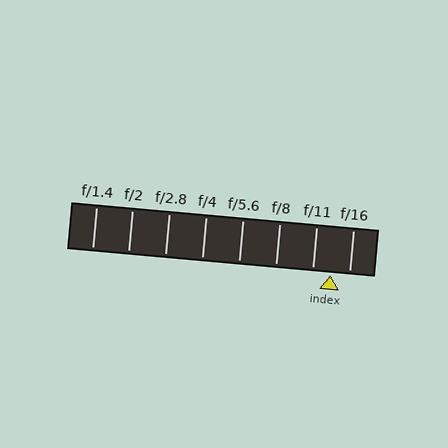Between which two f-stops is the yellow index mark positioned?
The index mark is between f/11 and f/16.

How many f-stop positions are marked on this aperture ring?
There are 8 f-stop positions marked.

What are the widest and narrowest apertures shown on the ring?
The widest aperture shown is f/1.4 and the narrowest is f/16.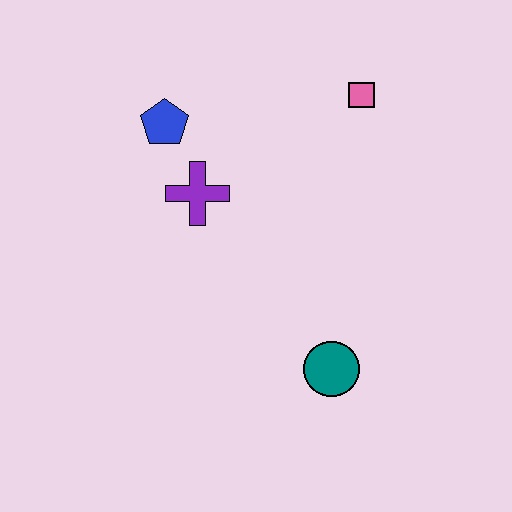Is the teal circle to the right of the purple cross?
Yes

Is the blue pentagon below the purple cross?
No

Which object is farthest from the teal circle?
The blue pentagon is farthest from the teal circle.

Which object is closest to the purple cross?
The blue pentagon is closest to the purple cross.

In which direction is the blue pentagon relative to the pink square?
The blue pentagon is to the left of the pink square.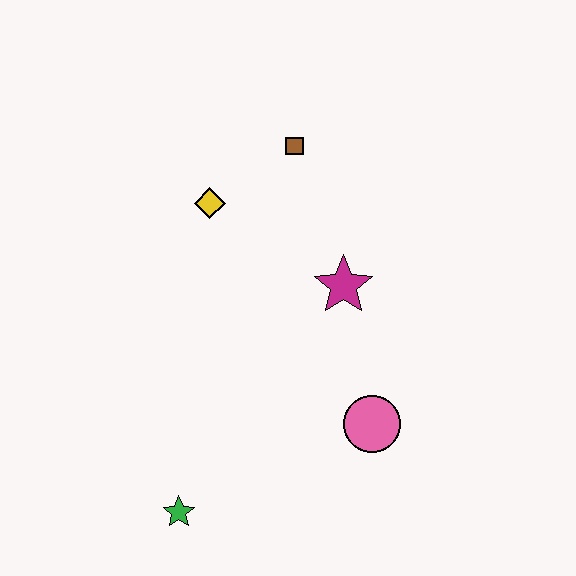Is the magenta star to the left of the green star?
No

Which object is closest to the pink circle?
The magenta star is closest to the pink circle.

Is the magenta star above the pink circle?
Yes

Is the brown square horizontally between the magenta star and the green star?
Yes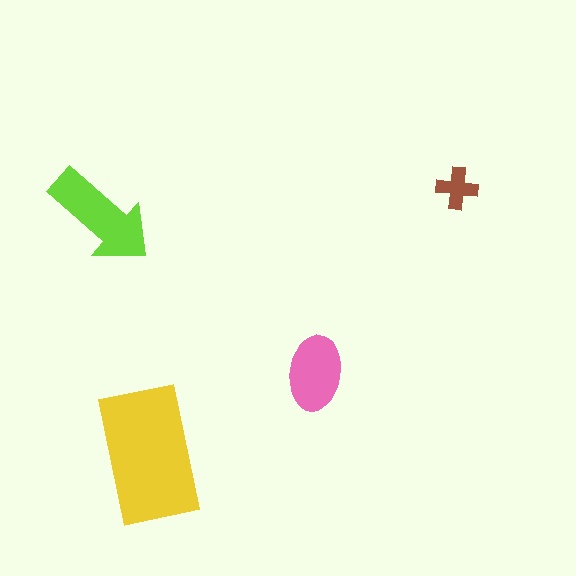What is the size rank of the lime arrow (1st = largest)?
2nd.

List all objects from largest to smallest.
The yellow rectangle, the lime arrow, the pink ellipse, the brown cross.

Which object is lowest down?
The yellow rectangle is bottommost.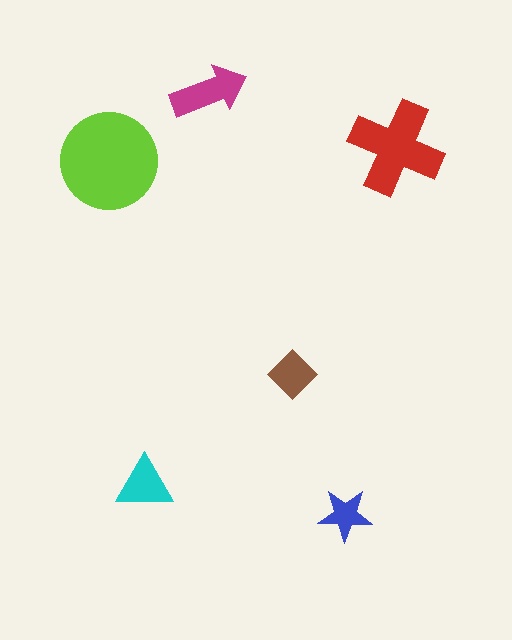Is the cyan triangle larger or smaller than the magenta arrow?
Smaller.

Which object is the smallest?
The blue star.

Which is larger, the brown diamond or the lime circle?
The lime circle.